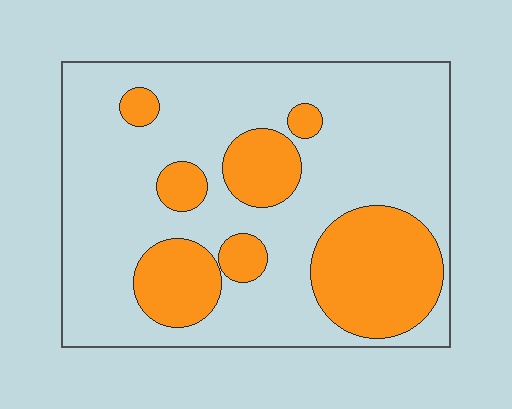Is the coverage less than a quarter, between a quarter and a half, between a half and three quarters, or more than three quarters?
Between a quarter and a half.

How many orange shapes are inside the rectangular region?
7.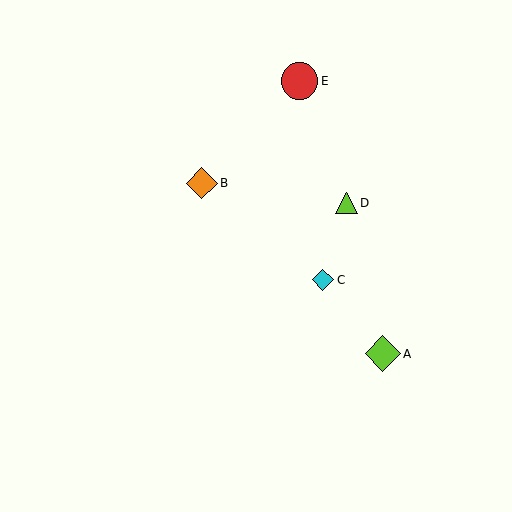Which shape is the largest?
The red circle (labeled E) is the largest.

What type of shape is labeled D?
Shape D is a lime triangle.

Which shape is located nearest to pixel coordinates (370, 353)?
The lime diamond (labeled A) at (383, 354) is nearest to that location.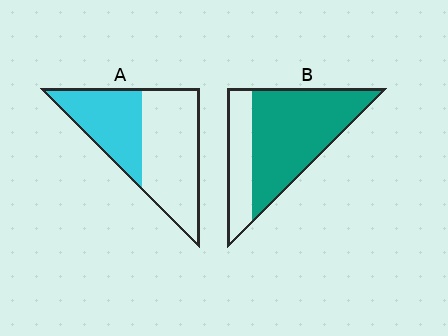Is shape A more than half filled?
No.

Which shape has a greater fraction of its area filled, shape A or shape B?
Shape B.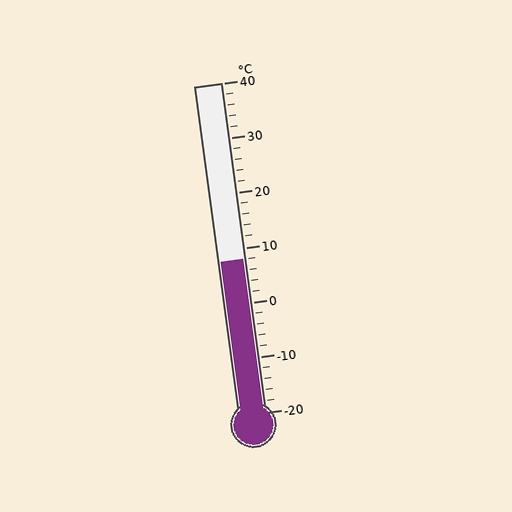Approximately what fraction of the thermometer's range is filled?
The thermometer is filled to approximately 45% of its range.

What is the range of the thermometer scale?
The thermometer scale ranges from -20°C to 40°C.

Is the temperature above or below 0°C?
The temperature is above 0°C.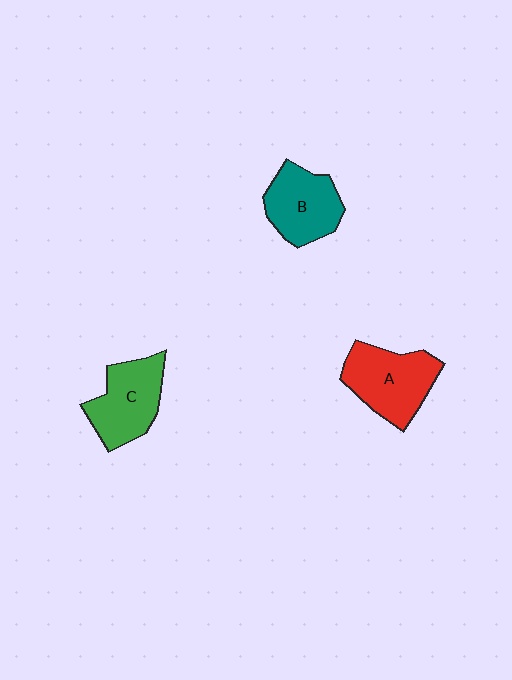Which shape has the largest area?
Shape A (red).